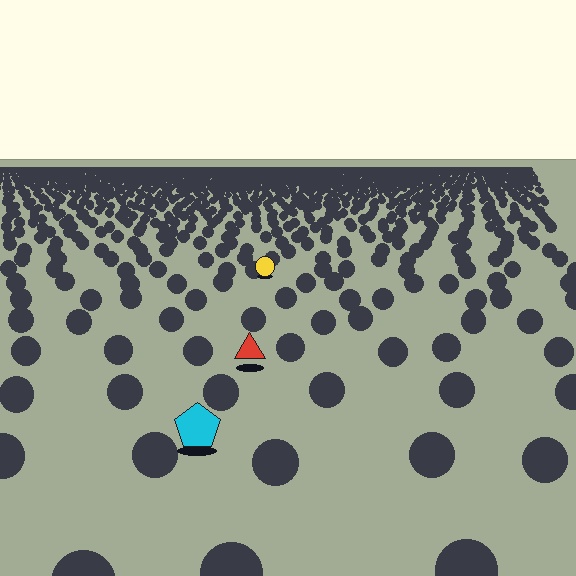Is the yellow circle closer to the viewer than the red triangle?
No. The red triangle is closer — you can tell from the texture gradient: the ground texture is coarser near it.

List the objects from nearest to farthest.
From nearest to farthest: the cyan pentagon, the red triangle, the yellow circle.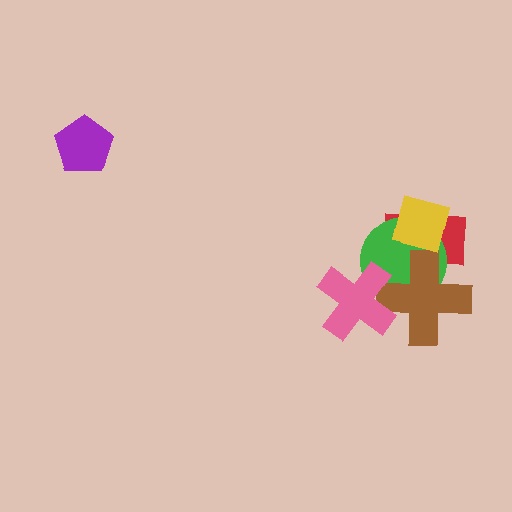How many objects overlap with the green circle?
4 objects overlap with the green circle.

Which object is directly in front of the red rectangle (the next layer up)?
The green circle is directly in front of the red rectangle.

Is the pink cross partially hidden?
No, no other shape covers it.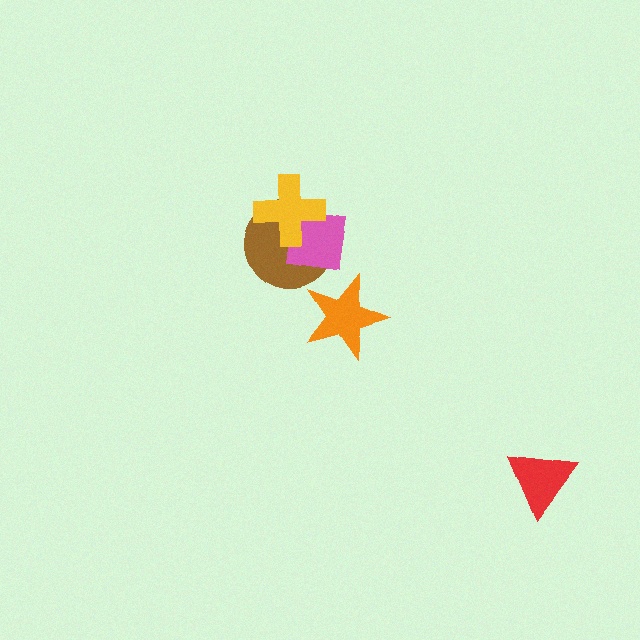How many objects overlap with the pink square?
2 objects overlap with the pink square.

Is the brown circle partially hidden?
Yes, it is partially covered by another shape.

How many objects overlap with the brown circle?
2 objects overlap with the brown circle.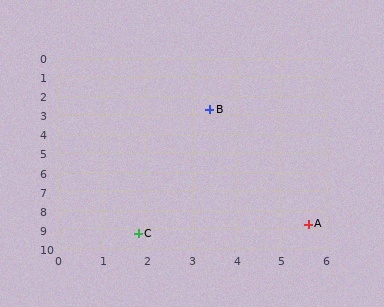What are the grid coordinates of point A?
Point A is at approximately (5.6, 8.7).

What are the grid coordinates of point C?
Point C is at approximately (1.8, 9.2).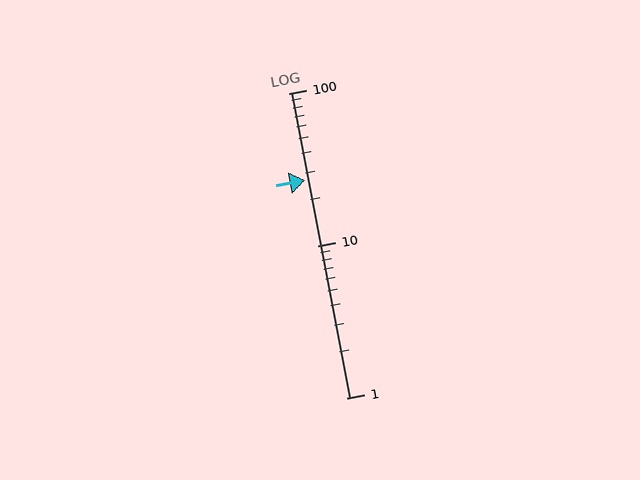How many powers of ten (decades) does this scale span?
The scale spans 2 decades, from 1 to 100.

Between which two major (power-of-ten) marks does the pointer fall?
The pointer is between 10 and 100.